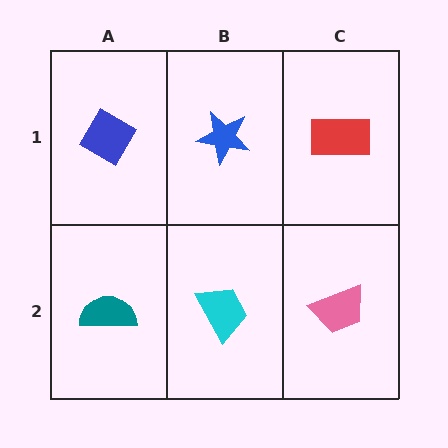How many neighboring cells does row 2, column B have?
3.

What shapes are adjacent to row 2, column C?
A red rectangle (row 1, column C), a cyan trapezoid (row 2, column B).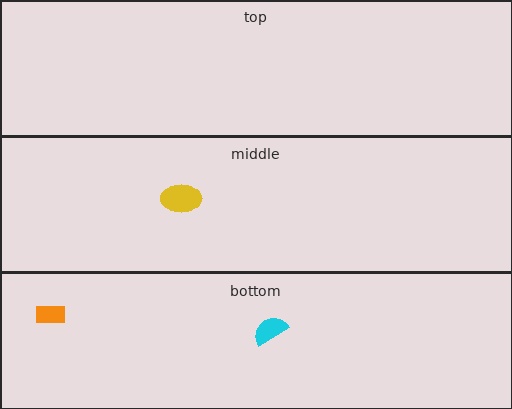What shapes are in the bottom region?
The orange rectangle, the cyan semicircle.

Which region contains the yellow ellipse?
The middle region.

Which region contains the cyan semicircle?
The bottom region.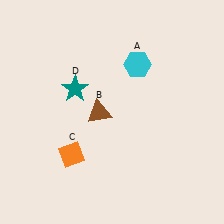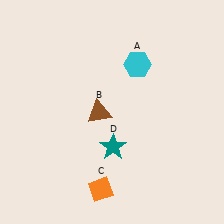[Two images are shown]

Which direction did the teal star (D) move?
The teal star (D) moved down.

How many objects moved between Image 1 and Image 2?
2 objects moved between the two images.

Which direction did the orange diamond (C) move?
The orange diamond (C) moved down.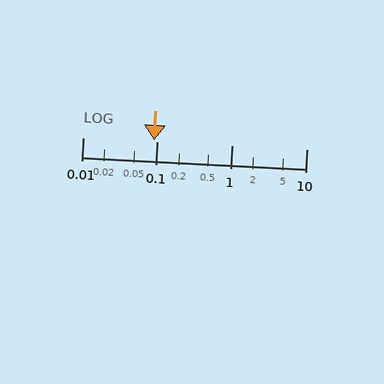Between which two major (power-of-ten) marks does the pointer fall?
The pointer is between 0.01 and 0.1.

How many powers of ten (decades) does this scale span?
The scale spans 3 decades, from 0.01 to 10.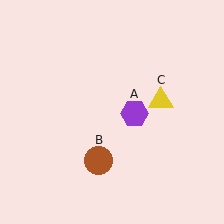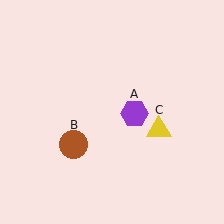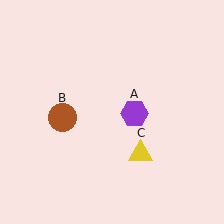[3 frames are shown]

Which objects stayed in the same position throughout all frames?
Purple hexagon (object A) remained stationary.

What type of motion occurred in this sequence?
The brown circle (object B), yellow triangle (object C) rotated clockwise around the center of the scene.